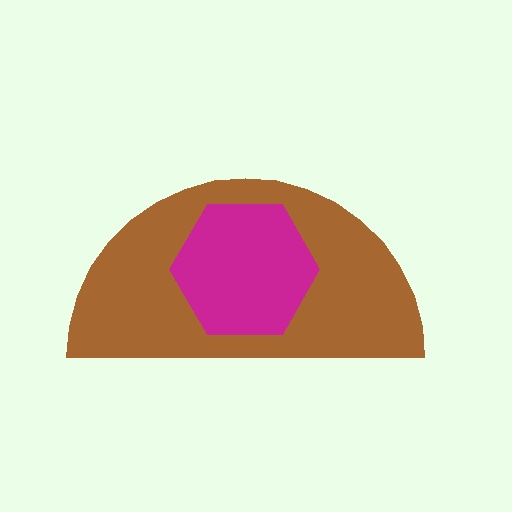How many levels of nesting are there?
2.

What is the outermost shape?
The brown semicircle.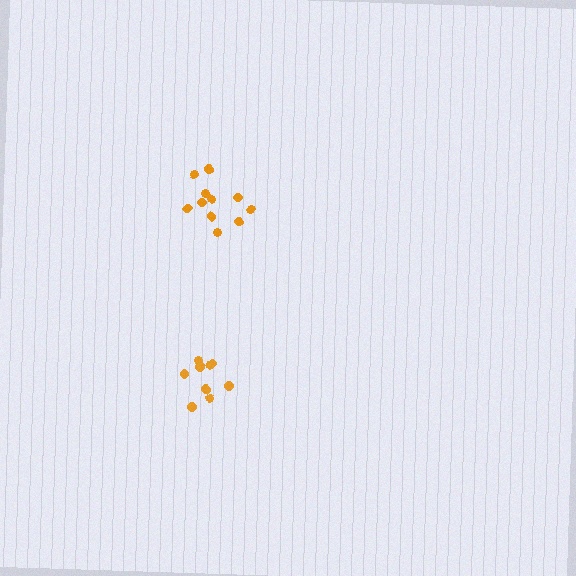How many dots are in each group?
Group 1: 9 dots, Group 2: 11 dots (20 total).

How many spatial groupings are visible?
There are 2 spatial groupings.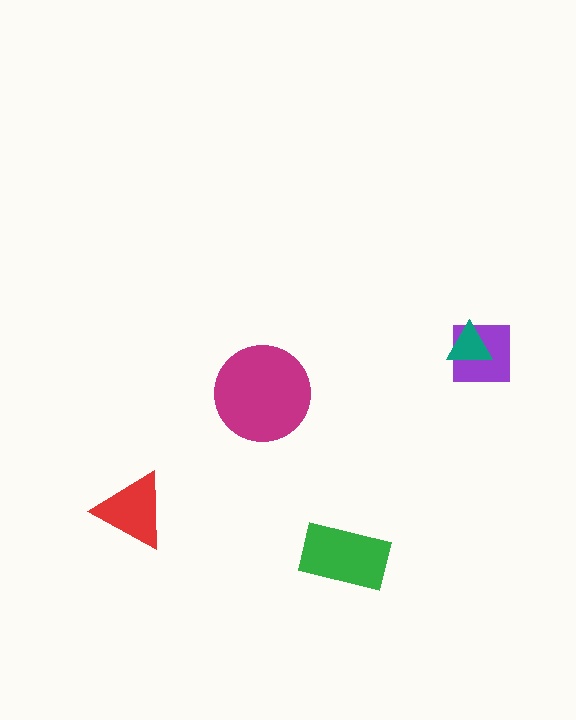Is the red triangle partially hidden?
No, no other shape covers it.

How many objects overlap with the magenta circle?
0 objects overlap with the magenta circle.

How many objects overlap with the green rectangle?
0 objects overlap with the green rectangle.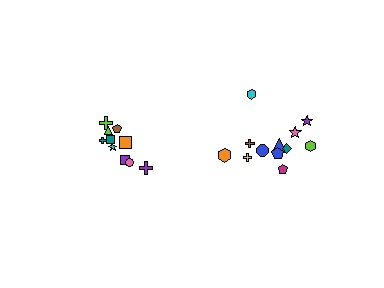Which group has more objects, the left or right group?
The right group.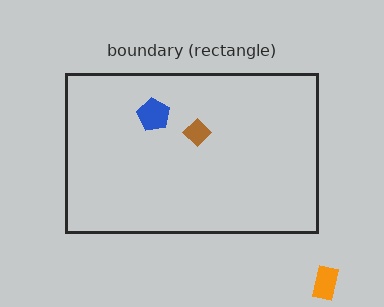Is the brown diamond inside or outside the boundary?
Inside.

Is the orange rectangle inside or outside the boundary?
Outside.